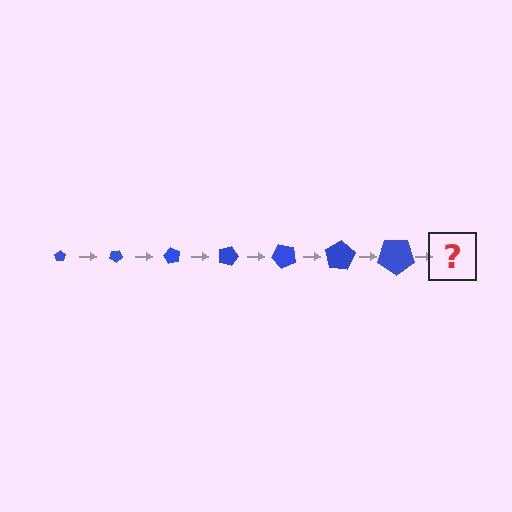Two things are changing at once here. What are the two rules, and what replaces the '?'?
The two rules are that the pentagon grows larger each step and it rotates 30 degrees each step. The '?' should be a pentagon, larger than the previous one and rotated 210 degrees from the start.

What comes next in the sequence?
The next element should be a pentagon, larger than the previous one and rotated 210 degrees from the start.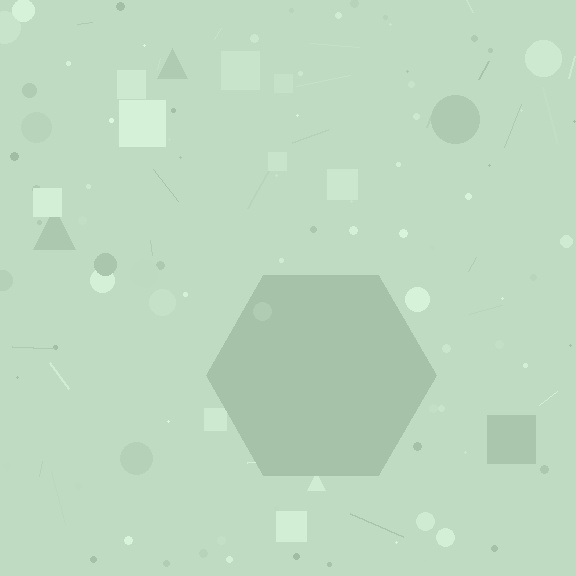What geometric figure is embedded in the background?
A hexagon is embedded in the background.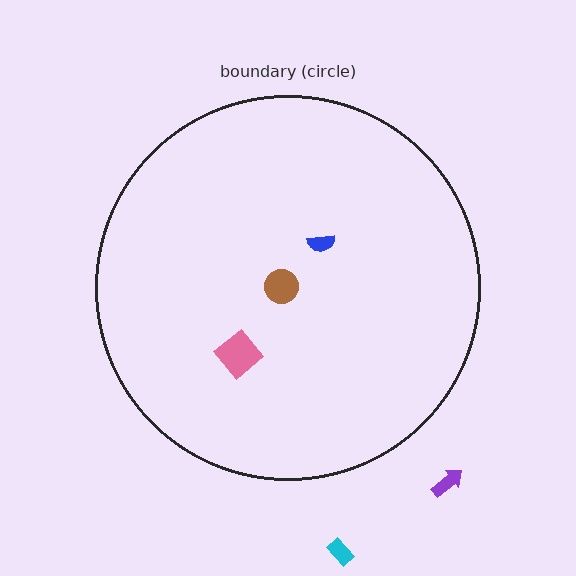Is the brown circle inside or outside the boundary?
Inside.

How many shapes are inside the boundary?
3 inside, 2 outside.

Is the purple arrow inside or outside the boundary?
Outside.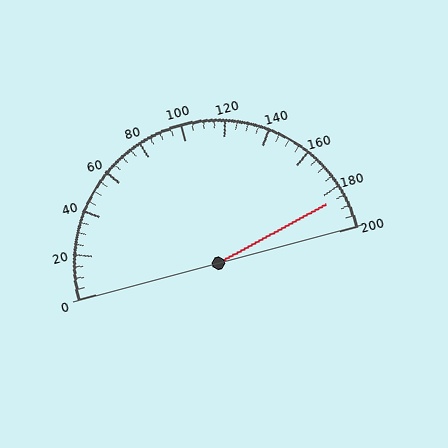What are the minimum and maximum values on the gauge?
The gauge ranges from 0 to 200.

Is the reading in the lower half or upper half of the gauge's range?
The reading is in the upper half of the range (0 to 200).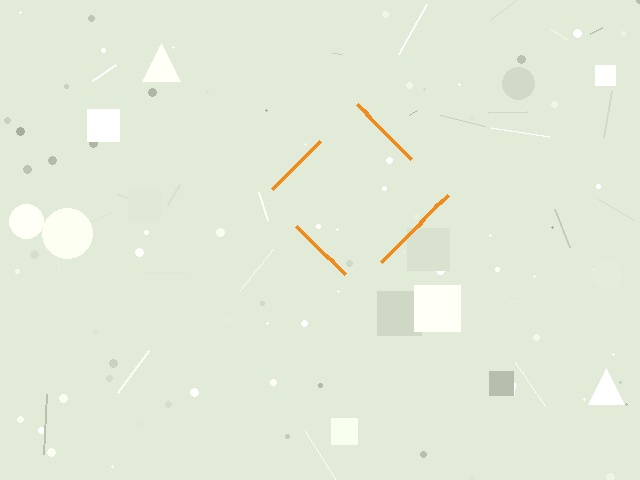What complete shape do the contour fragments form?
The contour fragments form a diamond.